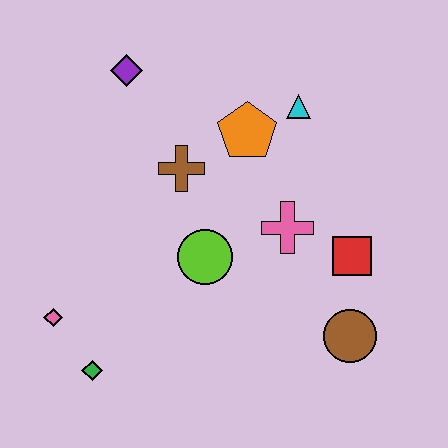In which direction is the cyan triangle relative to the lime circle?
The cyan triangle is above the lime circle.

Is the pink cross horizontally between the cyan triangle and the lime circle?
Yes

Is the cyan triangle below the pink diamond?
No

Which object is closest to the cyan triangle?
The orange pentagon is closest to the cyan triangle.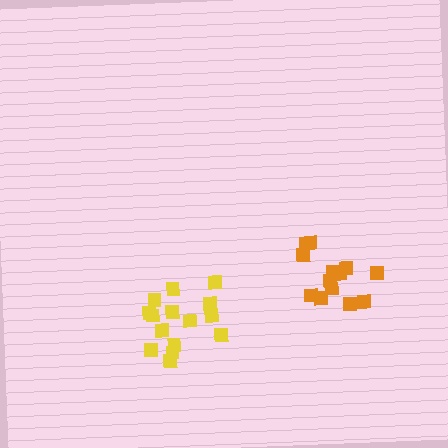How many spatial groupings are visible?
There are 2 spatial groupings.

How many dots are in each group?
Group 1: 13 dots, Group 2: 15 dots (28 total).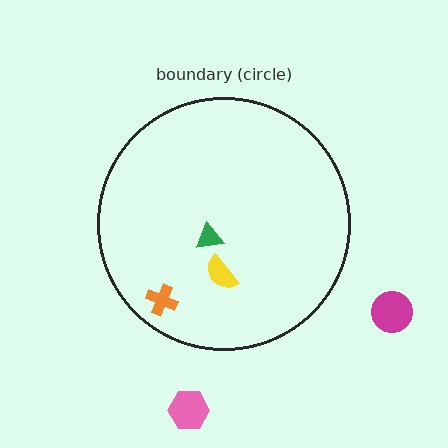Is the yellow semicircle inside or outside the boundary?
Inside.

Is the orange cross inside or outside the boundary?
Inside.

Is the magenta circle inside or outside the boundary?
Outside.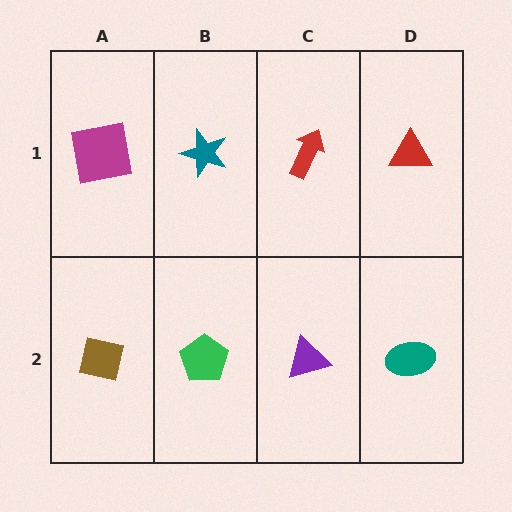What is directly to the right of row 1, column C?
A red triangle.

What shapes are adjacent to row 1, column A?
A brown square (row 2, column A), a teal star (row 1, column B).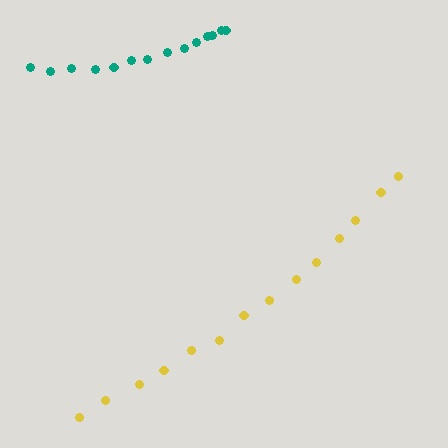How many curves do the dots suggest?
There are 2 distinct paths.